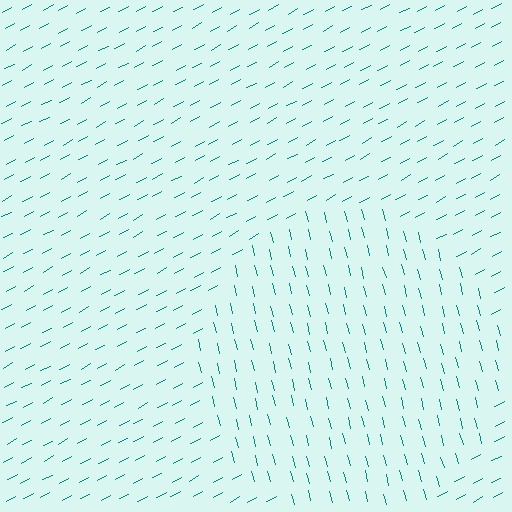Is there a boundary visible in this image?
Yes, there is a texture boundary formed by a change in line orientation.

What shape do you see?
I see a circle.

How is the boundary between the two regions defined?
The boundary is defined purely by a change in line orientation (approximately 76 degrees difference). All lines are the same color and thickness.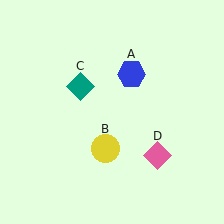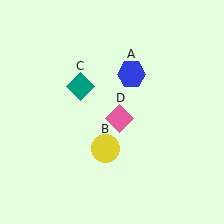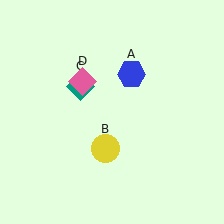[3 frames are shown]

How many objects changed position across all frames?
1 object changed position: pink diamond (object D).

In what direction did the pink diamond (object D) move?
The pink diamond (object D) moved up and to the left.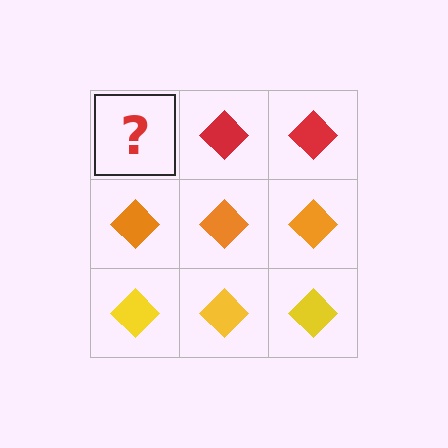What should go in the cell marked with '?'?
The missing cell should contain a red diamond.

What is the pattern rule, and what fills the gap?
The rule is that each row has a consistent color. The gap should be filled with a red diamond.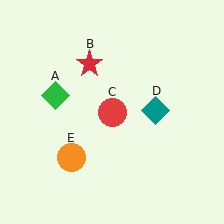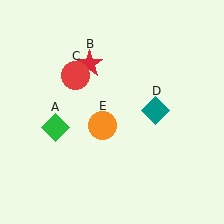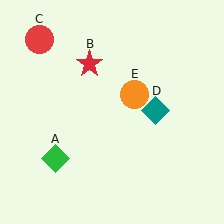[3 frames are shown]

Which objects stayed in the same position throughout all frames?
Red star (object B) and teal diamond (object D) remained stationary.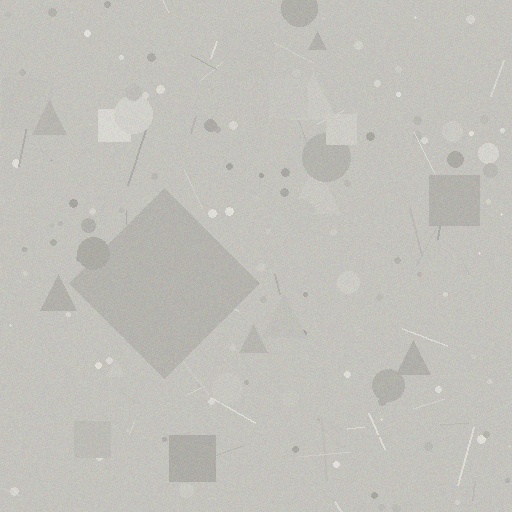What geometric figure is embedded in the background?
A diamond is embedded in the background.